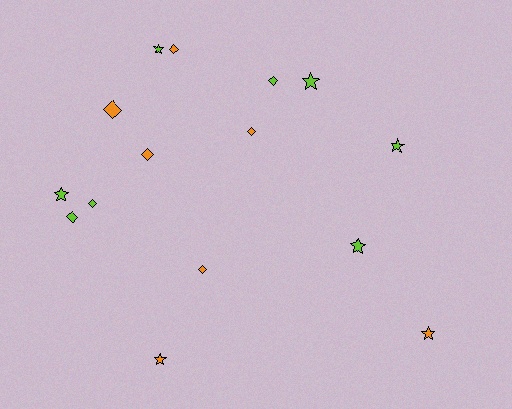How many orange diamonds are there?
There are 5 orange diamonds.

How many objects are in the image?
There are 15 objects.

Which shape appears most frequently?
Diamond, with 8 objects.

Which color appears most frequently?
Lime, with 8 objects.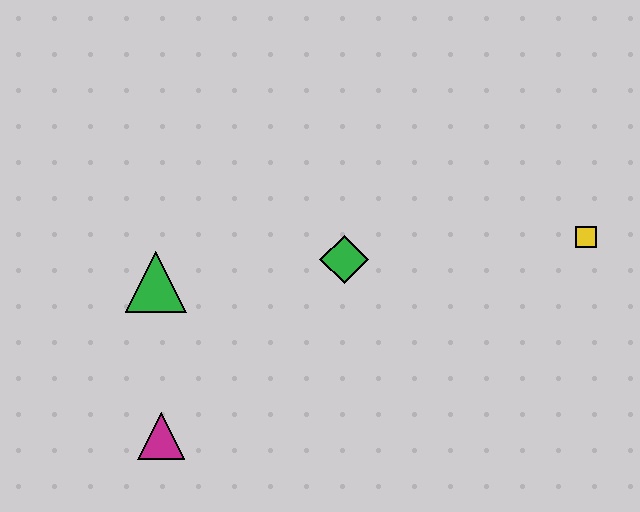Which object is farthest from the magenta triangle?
The yellow square is farthest from the magenta triangle.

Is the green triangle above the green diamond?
No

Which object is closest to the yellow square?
The green diamond is closest to the yellow square.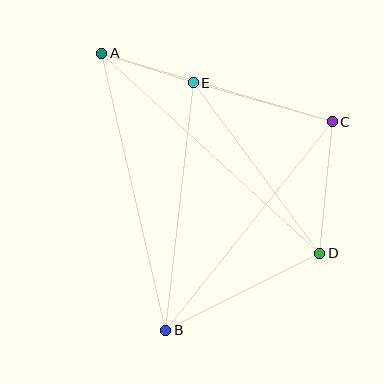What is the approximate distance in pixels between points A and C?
The distance between A and C is approximately 241 pixels.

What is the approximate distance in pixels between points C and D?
The distance between C and D is approximately 132 pixels.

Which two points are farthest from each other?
Points A and D are farthest from each other.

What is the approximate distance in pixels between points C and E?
The distance between C and E is approximately 144 pixels.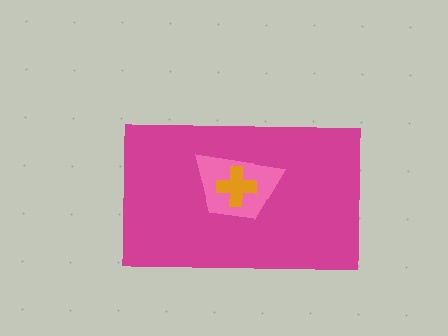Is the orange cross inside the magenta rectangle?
Yes.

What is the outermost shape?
The magenta rectangle.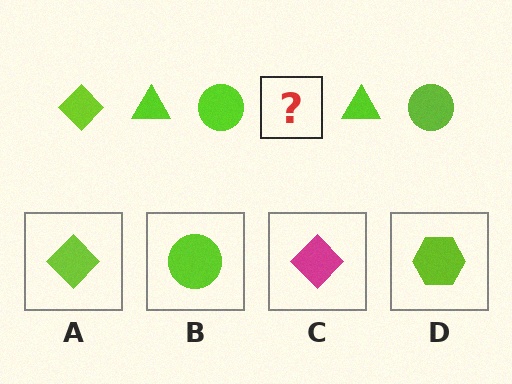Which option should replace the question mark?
Option A.